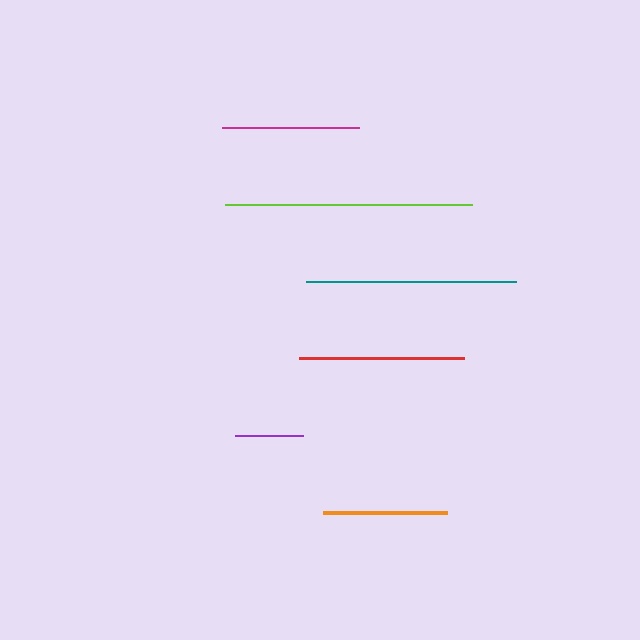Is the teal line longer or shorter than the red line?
The teal line is longer than the red line.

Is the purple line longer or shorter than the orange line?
The orange line is longer than the purple line.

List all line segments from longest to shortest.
From longest to shortest: lime, teal, red, magenta, orange, purple.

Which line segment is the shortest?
The purple line is the shortest at approximately 69 pixels.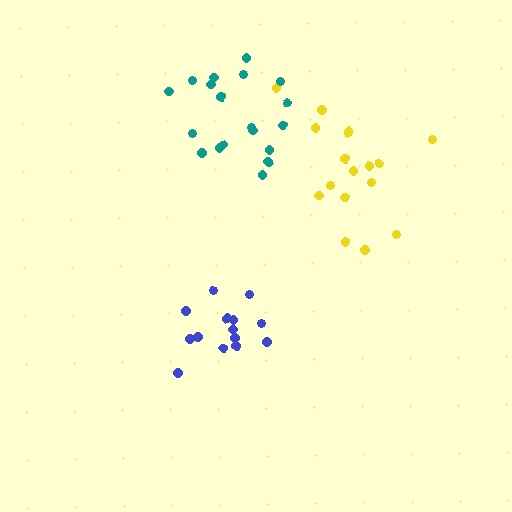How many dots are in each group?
Group 1: 14 dots, Group 2: 17 dots, Group 3: 19 dots (50 total).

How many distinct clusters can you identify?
There are 3 distinct clusters.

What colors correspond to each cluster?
The clusters are colored: blue, yellow, teal.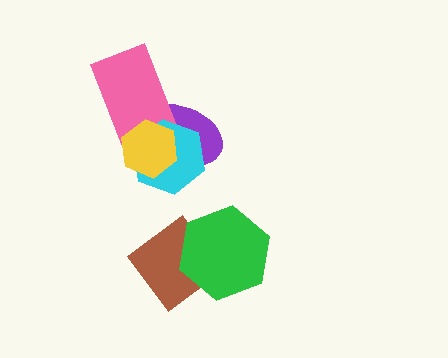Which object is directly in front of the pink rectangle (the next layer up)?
The cyan hexagon is directly in front of the pink rectangle.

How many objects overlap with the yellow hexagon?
3 objects overlap with the yellow hexagon.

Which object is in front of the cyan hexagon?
The yellow hexagon is in front of the cyan hexagon.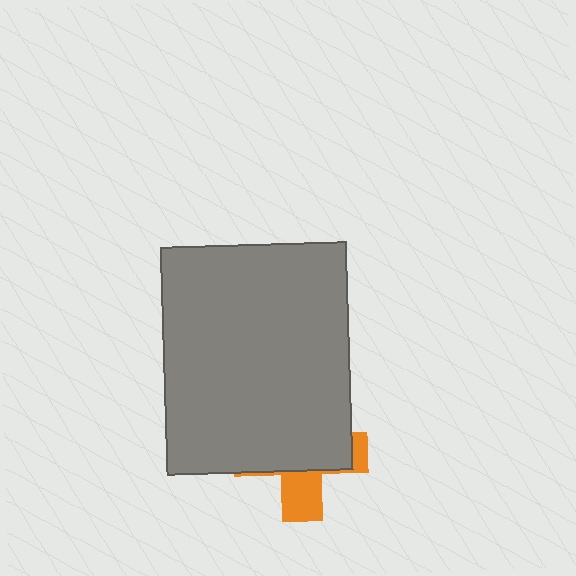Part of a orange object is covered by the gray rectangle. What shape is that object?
It is a cross.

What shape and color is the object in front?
The object in front is a gray rectangle.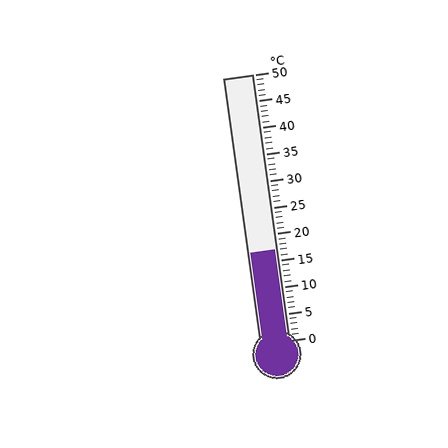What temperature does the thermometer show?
The thermometer shows approximately 17°C.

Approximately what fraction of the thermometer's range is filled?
The thermometer is filled to approximately 35% of its range.